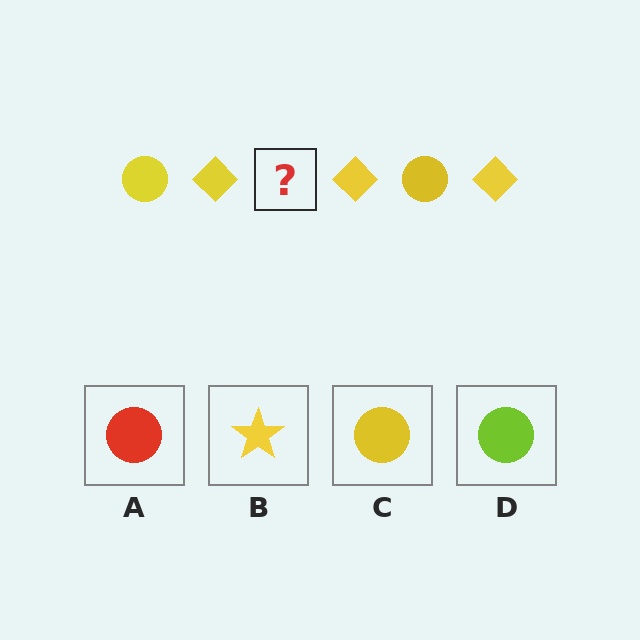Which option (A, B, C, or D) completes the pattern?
C.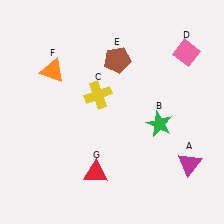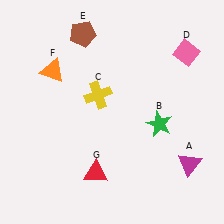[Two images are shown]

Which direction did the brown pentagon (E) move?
The brown pentagon (E) moved left.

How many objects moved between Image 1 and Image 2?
1 object moved between the two images.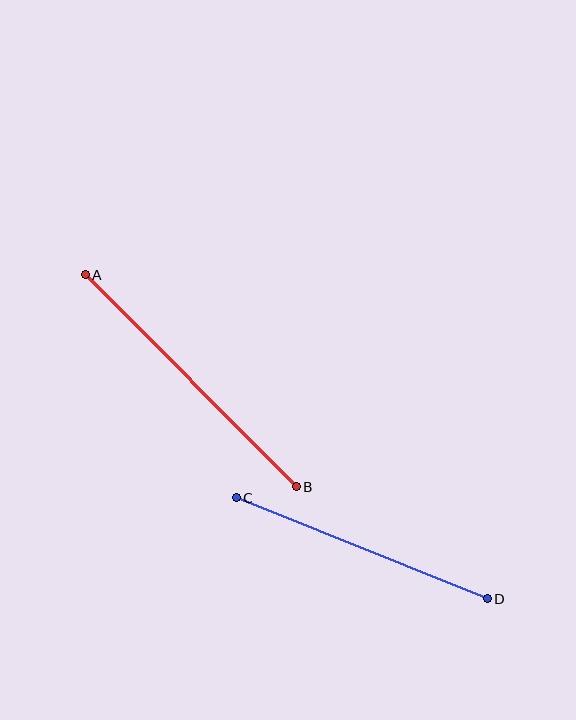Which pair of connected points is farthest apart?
Points A and B are farthest apart.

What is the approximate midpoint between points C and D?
The midpoint is at approximately (362, 548) pixels.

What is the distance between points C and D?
The distance is approximately 270 pixels.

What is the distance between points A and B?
The distance is approximately 299 pixels.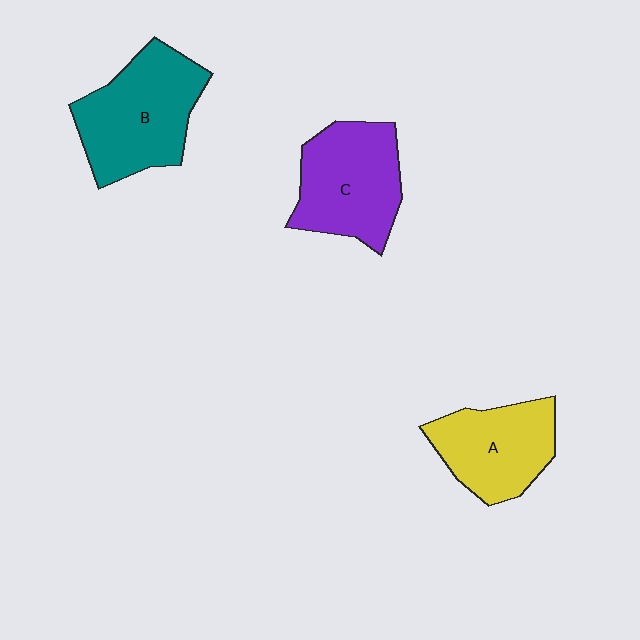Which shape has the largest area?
Shape B (teal).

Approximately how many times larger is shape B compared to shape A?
Approximately 1.3 times.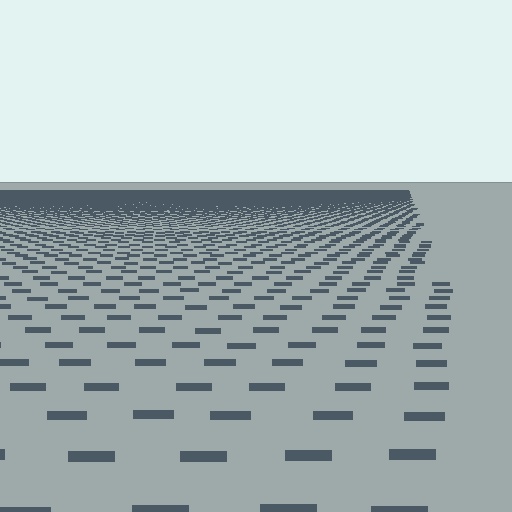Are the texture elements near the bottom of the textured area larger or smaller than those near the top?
Larger. Near the bottom, elements are closer to the viewer and appear at a bigger on-screen size.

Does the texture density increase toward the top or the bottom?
Density increases toward the top.